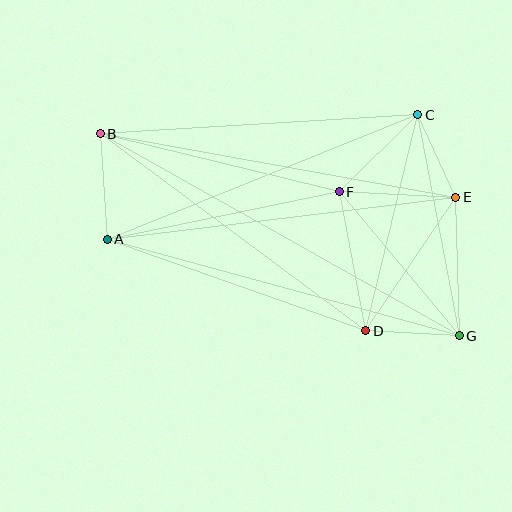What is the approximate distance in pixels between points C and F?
The distance between C and F is approximately 110 pixels.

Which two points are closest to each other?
Points C and E are closest to each other.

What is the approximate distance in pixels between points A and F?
The distance between A and F is approximately 237 pixels.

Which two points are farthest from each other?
Points B and G are farthest from each other.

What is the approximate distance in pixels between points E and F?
The distance between E and F is approximately 116 pixels.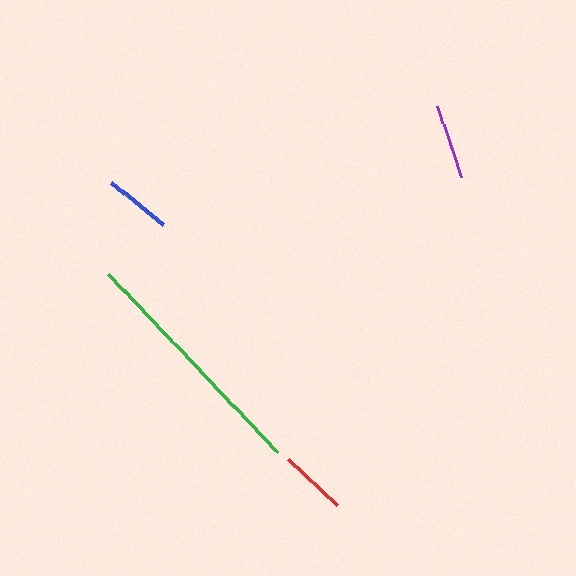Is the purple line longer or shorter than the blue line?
The purple line is longer than the blue line.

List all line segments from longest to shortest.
From longest to shortest: green, purple, blue, red.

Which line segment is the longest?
The green line is the longest at approximately 246 pixels.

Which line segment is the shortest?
The red line is the shortest at approximately 67 pixels.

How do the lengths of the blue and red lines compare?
The blue and red lines are approximately the same length.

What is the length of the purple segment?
The purple segment is approximately 75 pixels long.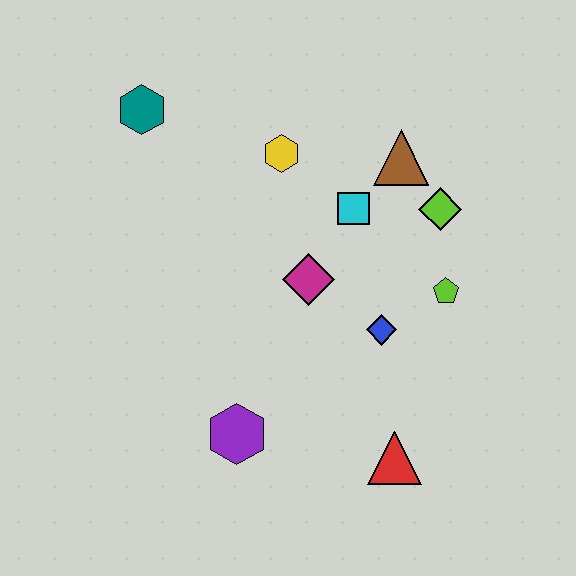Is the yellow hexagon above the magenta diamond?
Yes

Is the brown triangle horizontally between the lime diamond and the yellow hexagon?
Yes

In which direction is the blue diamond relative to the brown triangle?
The blue diamond is below the brown triangle.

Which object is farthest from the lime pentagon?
The teal hexagon is farthest from the lime pentagon.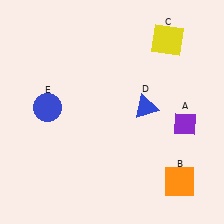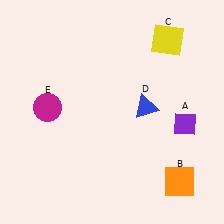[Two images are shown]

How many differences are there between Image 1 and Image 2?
There is 1 difference between the two images.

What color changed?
The circle (E) changed from blue in Image 1 to magenta in Image 2.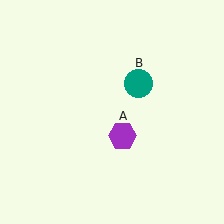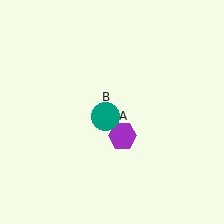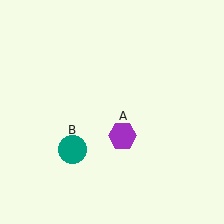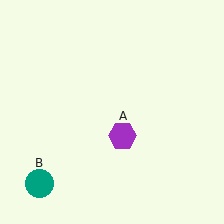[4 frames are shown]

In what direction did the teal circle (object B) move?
The teal circle (object B) moved down and to the left.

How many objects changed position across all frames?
1 object changed position: teal circle (object B).